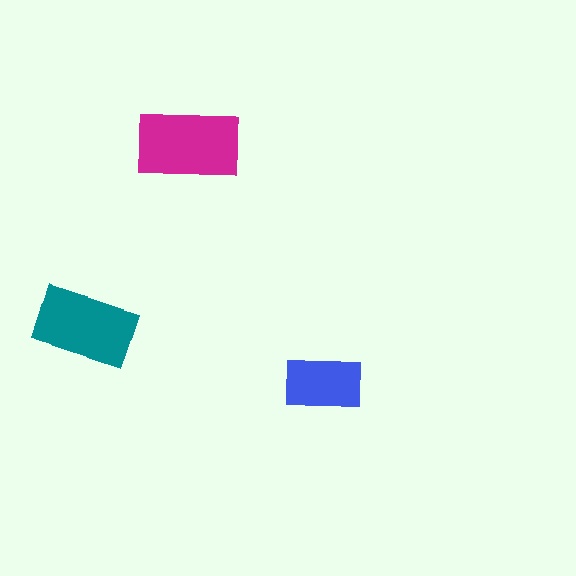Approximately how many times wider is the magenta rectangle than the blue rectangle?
About 1.5 times wider.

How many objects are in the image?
There are 3 objects in the image.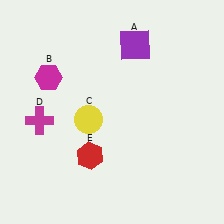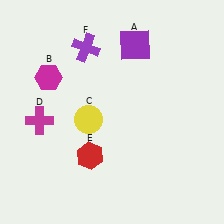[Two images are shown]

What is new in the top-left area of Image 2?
A purple cross (F) was added in the top-left area of Image 2.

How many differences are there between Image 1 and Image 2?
There is 1 difference between the two images.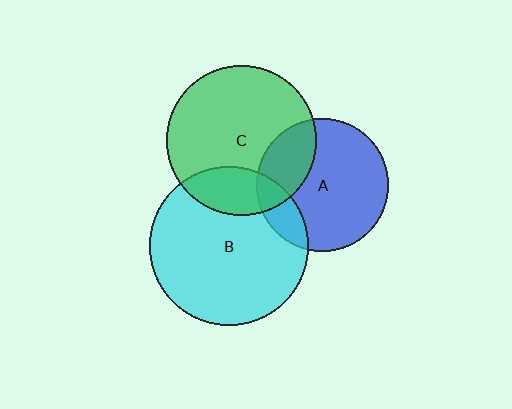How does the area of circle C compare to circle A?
Approximately 1.3 times.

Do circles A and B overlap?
Yes.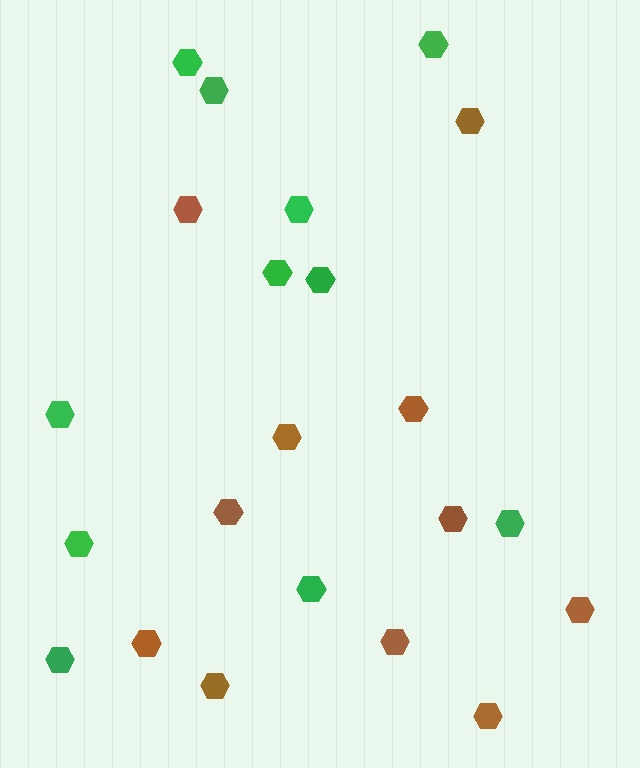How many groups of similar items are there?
There are 2 groups: one group of brown hexagons (11) and one group of green hexagons (11).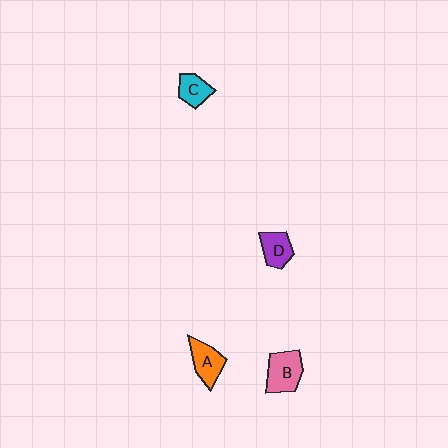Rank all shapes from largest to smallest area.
From largest to smallest: B (pink), A (orange), D (purple), C (cyan).